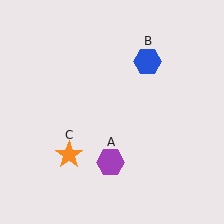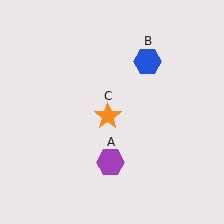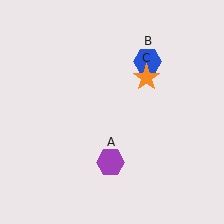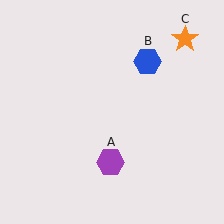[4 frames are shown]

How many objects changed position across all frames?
1 object changed position: orange star (object C).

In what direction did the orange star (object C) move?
The orange star (object C) moved up and to the right.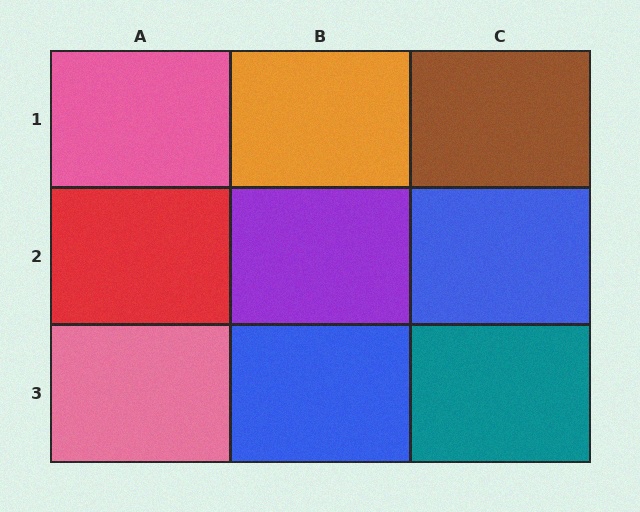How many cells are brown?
1 cell is brown.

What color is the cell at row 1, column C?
Brown.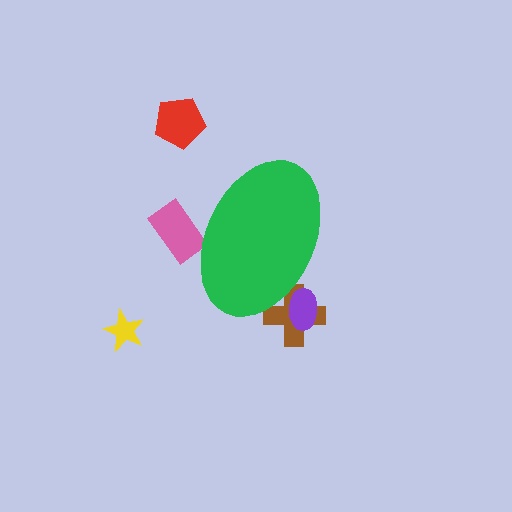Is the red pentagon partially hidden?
No, the red pentagon is fully visible.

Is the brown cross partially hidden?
Yes, the brown cross is partially hidden behind the green ellipse.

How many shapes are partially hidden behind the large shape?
3 shapes are partially hidden.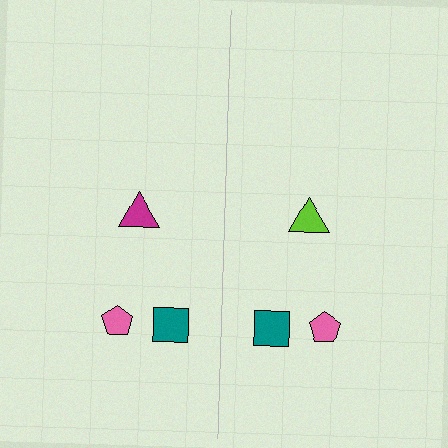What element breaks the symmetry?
The lime triangle on the right side breaks the symmetry — its mirror counterpart is magenta.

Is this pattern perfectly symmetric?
No, the pattern is not perfectly symmetric. The lime triangle on the right side breaks the symmetry — its mirror counterpart is magenta.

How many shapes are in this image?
There are 6 shapes in this image.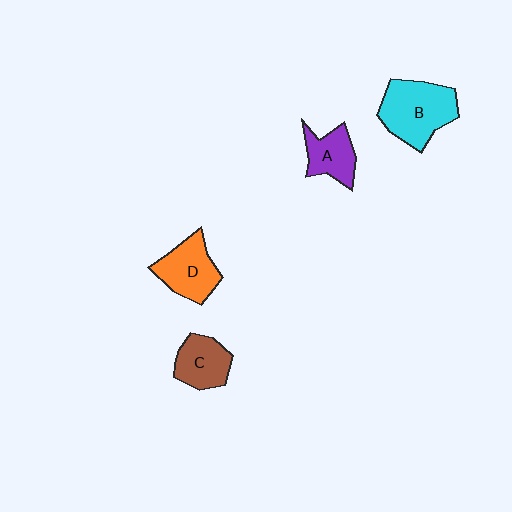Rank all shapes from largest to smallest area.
From largest to smallest: B (cyan), D (orange), C (brown), A (purple).